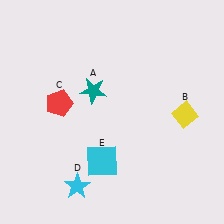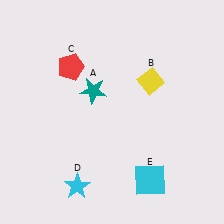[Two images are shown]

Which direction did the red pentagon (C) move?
The red pentagon (C) moved up.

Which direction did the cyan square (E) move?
The cyan square (E) moved right.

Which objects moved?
The objects that moved are: the yellow diamond (B), the red pentagon (C), the cyan square (E).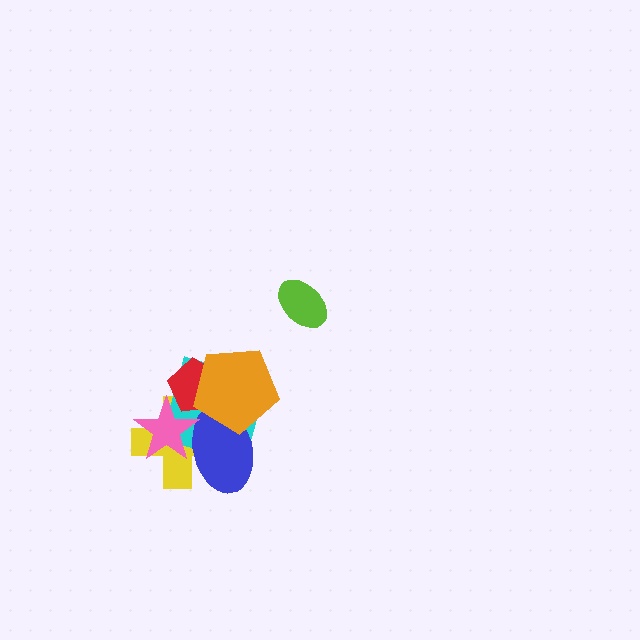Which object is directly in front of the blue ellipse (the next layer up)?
The orange pentagon is directly in front of the blue ellipse.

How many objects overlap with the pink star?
4 objects overlap with the pink star.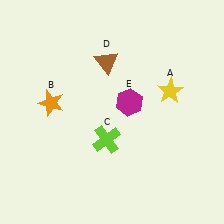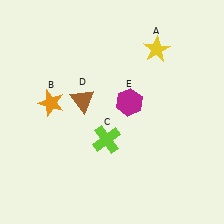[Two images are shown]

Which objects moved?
The objects that moved are: the yellow star (A), the brown triangle (D).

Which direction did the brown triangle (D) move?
The brown triangle (D) moved down.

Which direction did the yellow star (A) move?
The yellow star (A) moved up.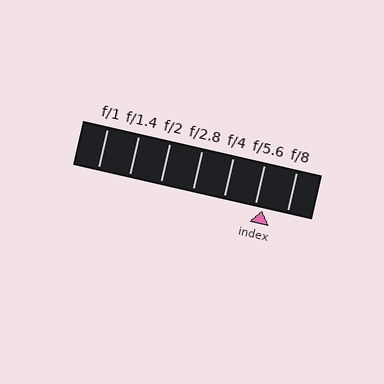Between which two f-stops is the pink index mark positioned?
The index mark is between f/5.6 and f/8.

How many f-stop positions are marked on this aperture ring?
There are 7 f-stop positions marked.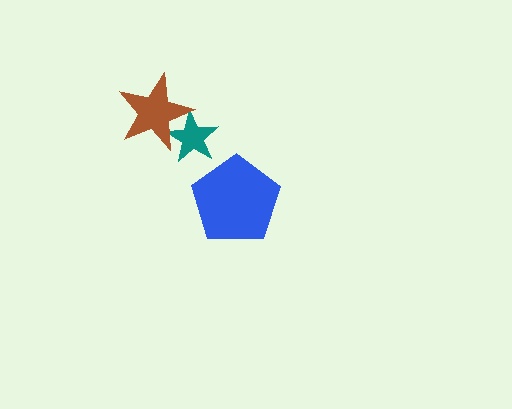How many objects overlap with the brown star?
1 object overlaps with the brown star.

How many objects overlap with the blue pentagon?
0 objects overlap with the blue pentagon.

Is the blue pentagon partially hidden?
No, no other shape covers it.